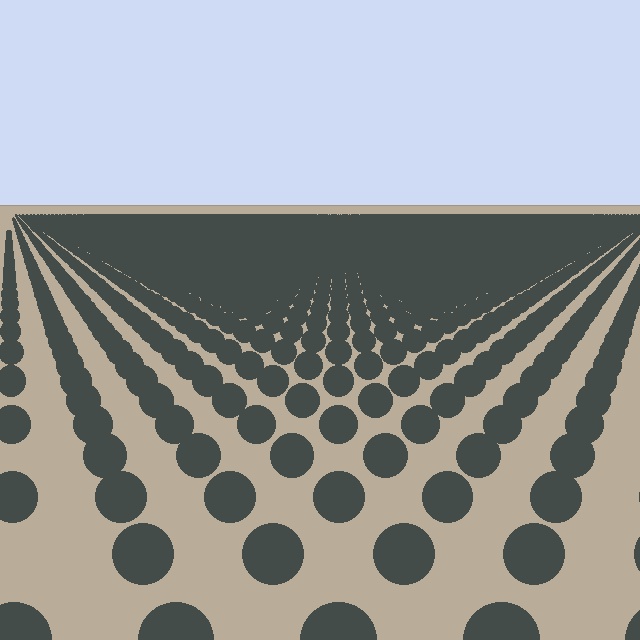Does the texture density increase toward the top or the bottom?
Density increases toward the top.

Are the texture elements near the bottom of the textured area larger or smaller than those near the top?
Larger. Near the bottom, elements are closer to the viewer and appear at a bigger on-screen size.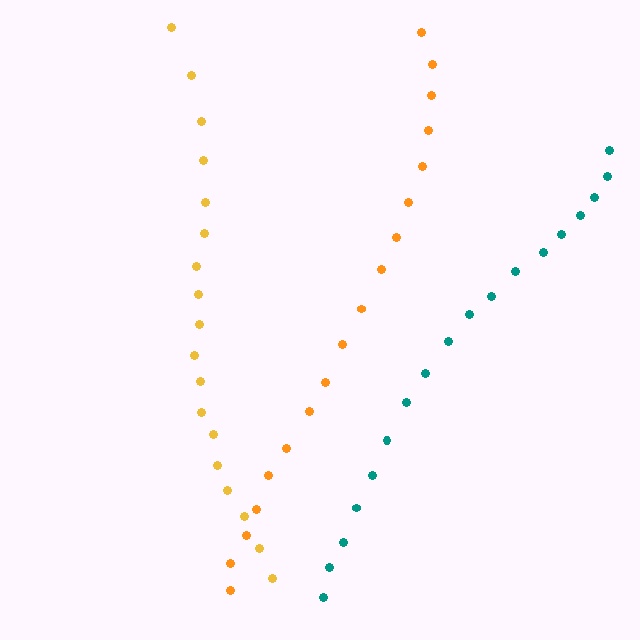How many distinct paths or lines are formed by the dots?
There are 3 distinct paths.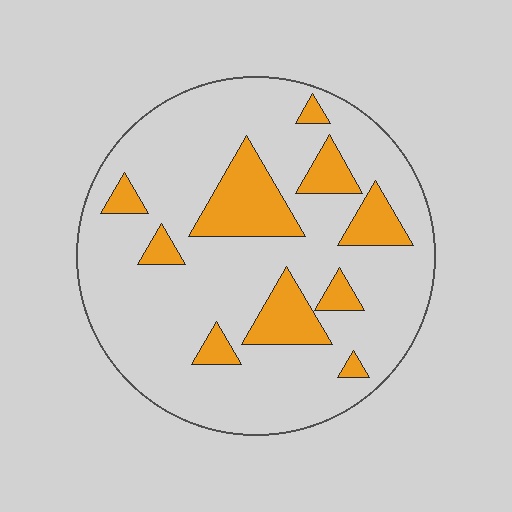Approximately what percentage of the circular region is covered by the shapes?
Approximately 20%.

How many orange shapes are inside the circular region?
10.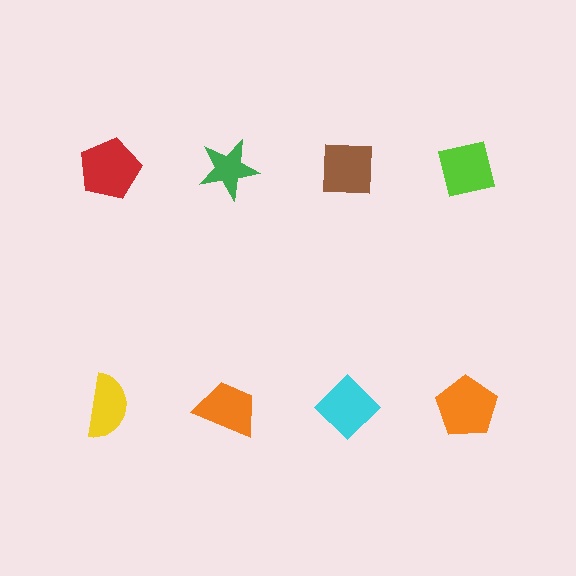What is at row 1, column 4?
A lime square.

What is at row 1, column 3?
A brown square.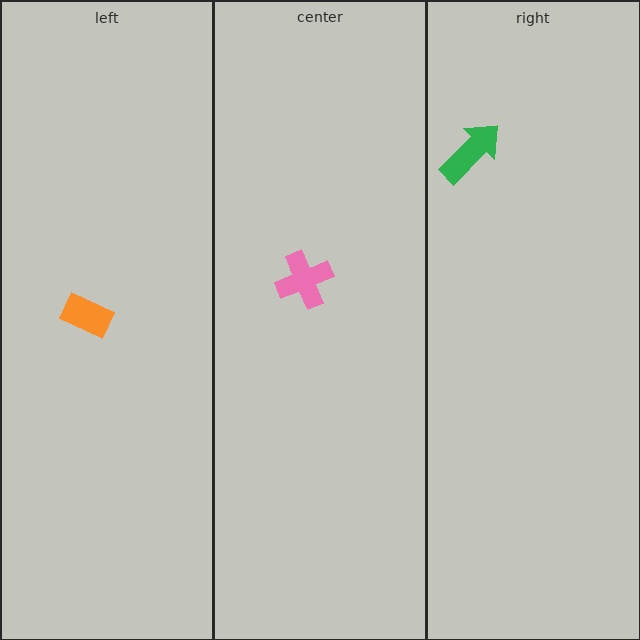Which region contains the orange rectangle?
The left region.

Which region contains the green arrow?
The right region.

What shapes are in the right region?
The green arrow.